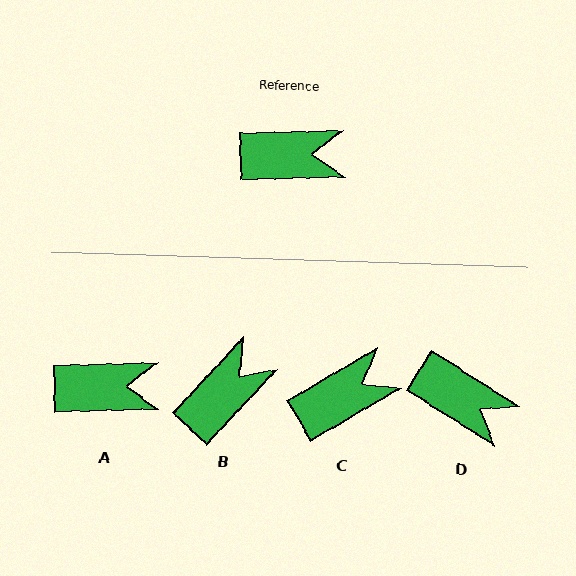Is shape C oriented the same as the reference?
No, it is off by about 29 degrees.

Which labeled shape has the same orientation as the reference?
A.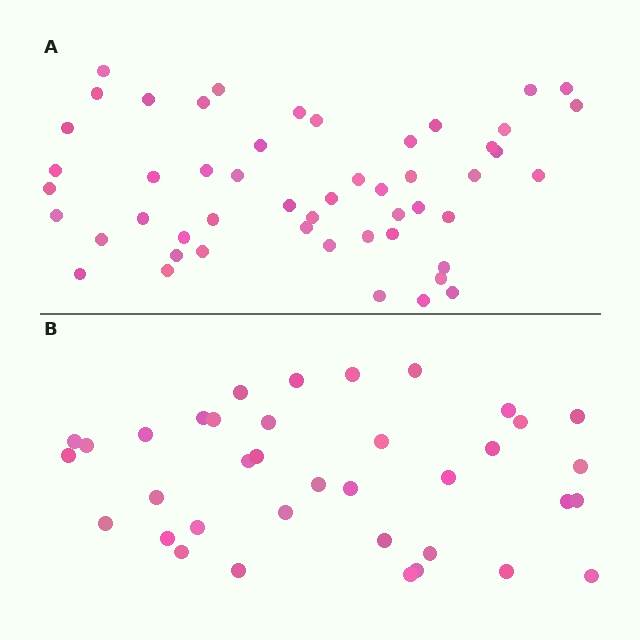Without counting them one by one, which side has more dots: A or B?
Region A (the top region) has more dots.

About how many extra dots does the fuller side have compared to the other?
Region A has approximately 15 more dots than region B.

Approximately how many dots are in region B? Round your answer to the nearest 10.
About 40 dots. (The exact count is 37, which rounds to 40.)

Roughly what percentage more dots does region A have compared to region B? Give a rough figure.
About 40% more.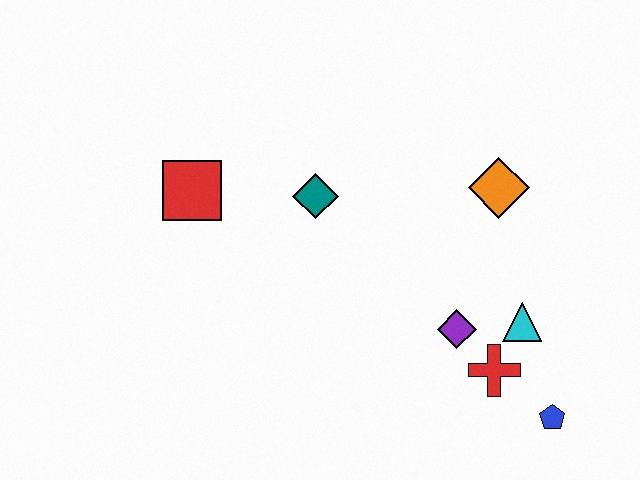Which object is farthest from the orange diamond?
The red square is farthest from the orange diamond.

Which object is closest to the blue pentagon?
The red cross is closest to the blue pentagon.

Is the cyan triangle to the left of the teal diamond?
No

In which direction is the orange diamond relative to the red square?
The orange diamond is to the right of the red square.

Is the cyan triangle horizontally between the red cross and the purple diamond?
No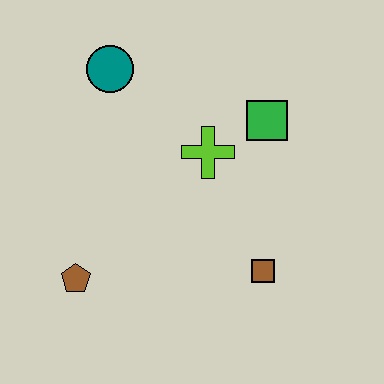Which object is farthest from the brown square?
The teal circle is farthest from the brown square.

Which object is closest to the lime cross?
The green square is closest to the lime cross.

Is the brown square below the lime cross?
Yes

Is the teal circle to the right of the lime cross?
No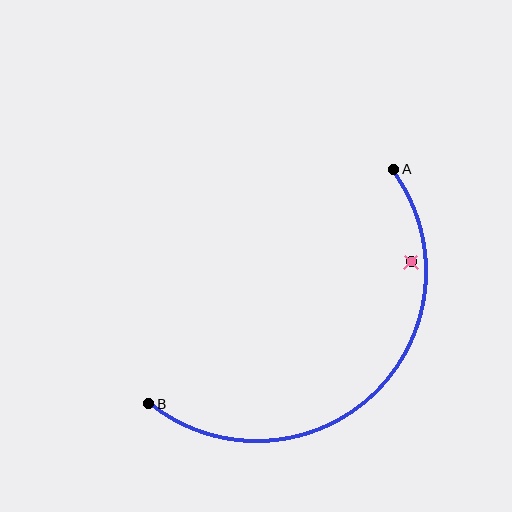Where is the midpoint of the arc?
The arc midpoint is the point on the curve farthest from the straight line joining A and B. It sits below and to the right of that line.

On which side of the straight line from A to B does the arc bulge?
The arc bulges below and to the right of the straight line connecting A and B.